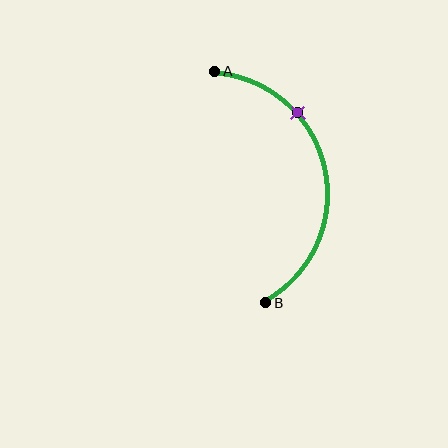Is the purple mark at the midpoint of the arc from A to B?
No. The purple mark lies on the arc but is closer to endpoint A. The arc midpoint would be at the point on the curve equidistant along the arc from both A and B.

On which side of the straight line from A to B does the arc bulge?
The arc bulges to the right of the straight line connecting A and B.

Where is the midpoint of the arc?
The arc midpoint is the point on the curve farthest from the straight line joining A and B. It sits to the right of that line.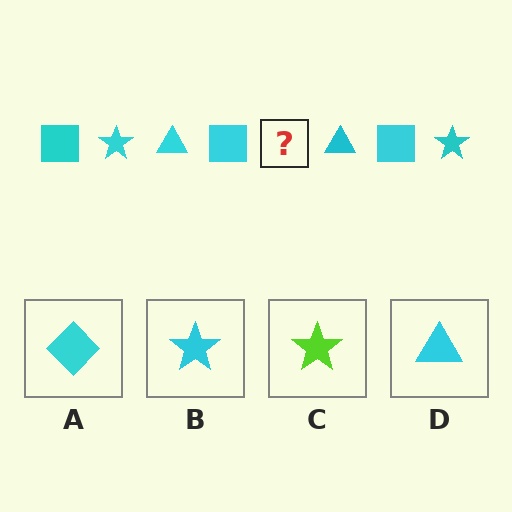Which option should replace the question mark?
Option B.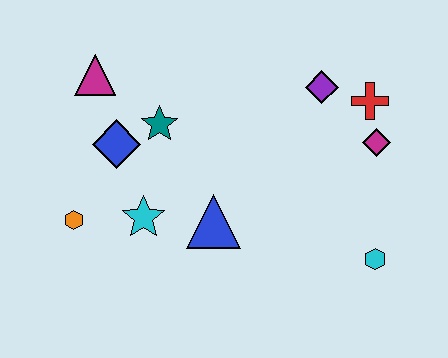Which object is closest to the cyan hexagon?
The magenta diamond is closest to the cyan hexagon.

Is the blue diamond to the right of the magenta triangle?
Yes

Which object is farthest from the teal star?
The cyan hexagon is farthest from the teal star.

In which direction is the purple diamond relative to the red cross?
The purple diamond is to the left of the red cross.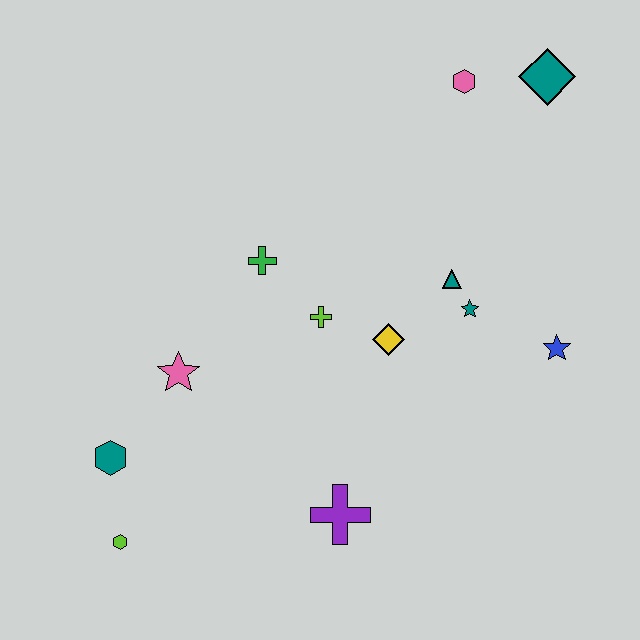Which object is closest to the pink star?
The teal hexagon is closest to the pink star.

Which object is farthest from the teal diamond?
The lime hexagon is farthest from the teal diamond.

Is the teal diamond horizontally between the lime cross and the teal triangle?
No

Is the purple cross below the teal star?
Yes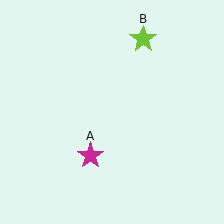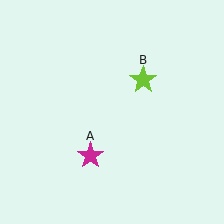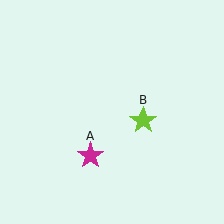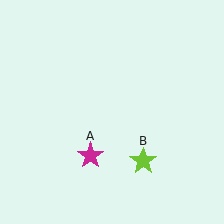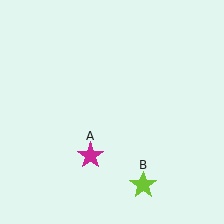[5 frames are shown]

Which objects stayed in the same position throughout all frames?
Magenta star (object A) remained stationary.